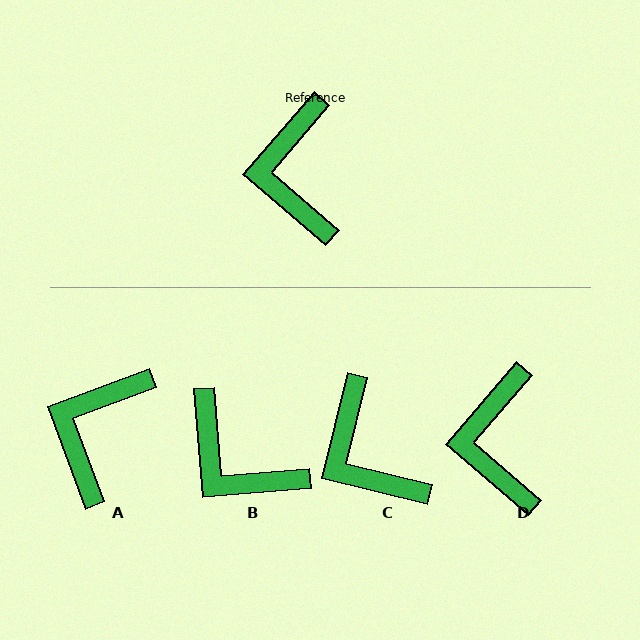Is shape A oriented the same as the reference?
No, it is off by about 29 degrees.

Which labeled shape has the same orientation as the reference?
D.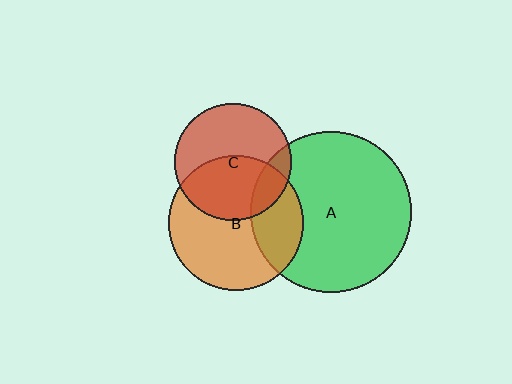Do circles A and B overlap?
Yes.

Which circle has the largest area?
Circle A (green).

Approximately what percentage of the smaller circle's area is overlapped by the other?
Approximately 30%.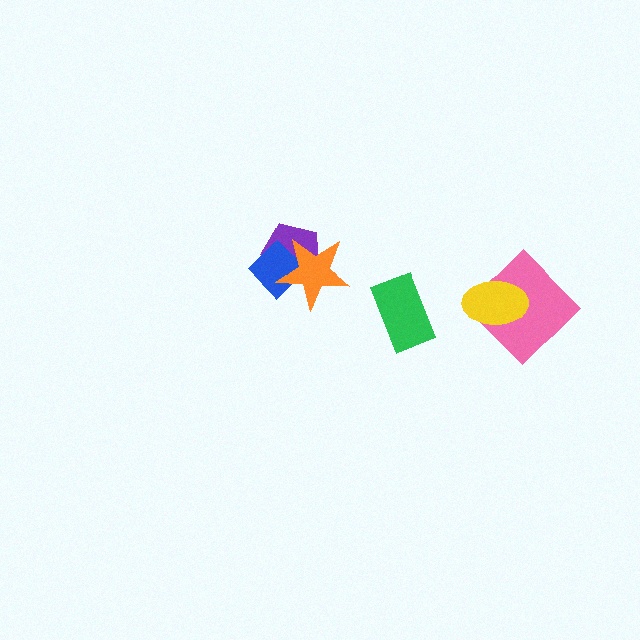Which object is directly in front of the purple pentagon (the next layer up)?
The blue diamond is directly in front of the purple pentagon.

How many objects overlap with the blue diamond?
2 objects overlap with the blue diamond.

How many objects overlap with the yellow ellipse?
1 object overlaps with the yellow ellipse.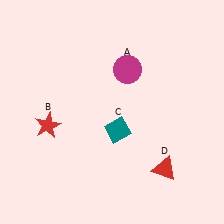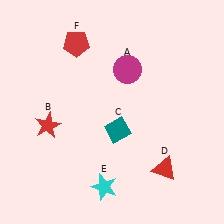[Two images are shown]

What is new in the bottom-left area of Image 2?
A cyan star (E) was added in the bottom-left area of Image 2.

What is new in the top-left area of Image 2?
A red pentagon (F) was added in the top-left area of Image 2.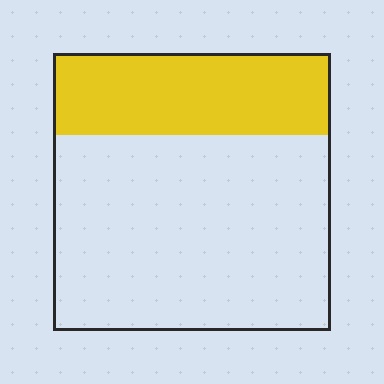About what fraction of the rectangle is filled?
About one third (1/3).